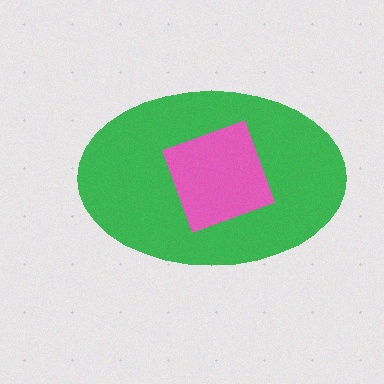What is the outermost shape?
The green ellipse.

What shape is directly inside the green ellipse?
The pink square.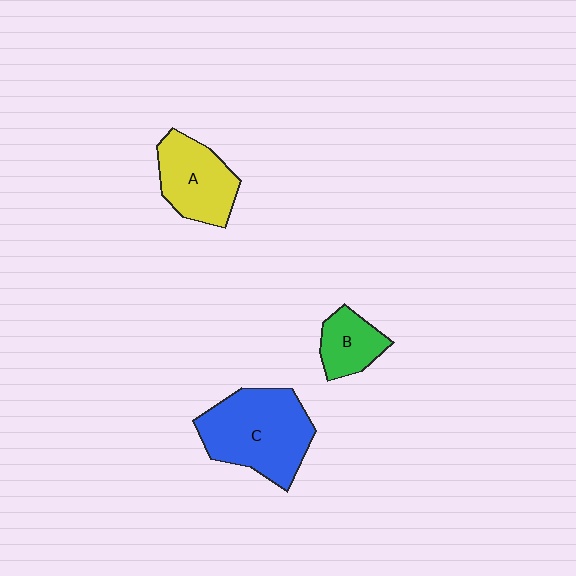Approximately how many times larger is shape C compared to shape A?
Approximately 1.5 times.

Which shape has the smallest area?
Shape B (green).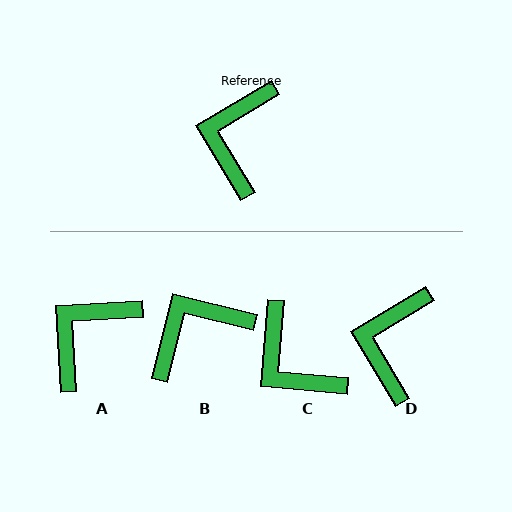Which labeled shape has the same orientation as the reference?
D.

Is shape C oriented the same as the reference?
No, it is off by about 54 degrees.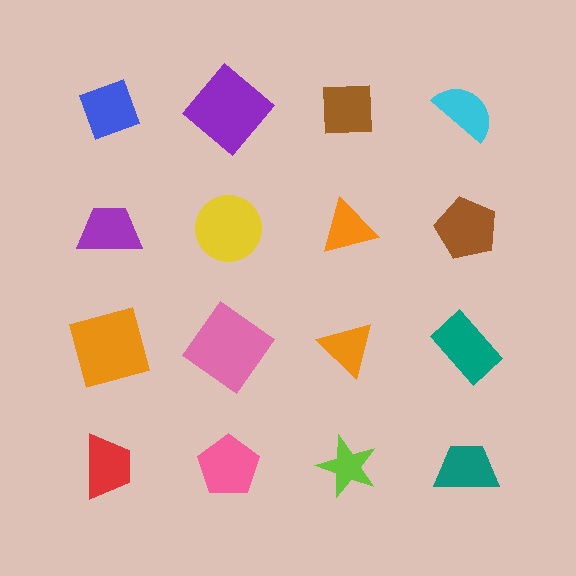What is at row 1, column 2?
A purple diamond.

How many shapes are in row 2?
4 shapes.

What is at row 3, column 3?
An orange triangle.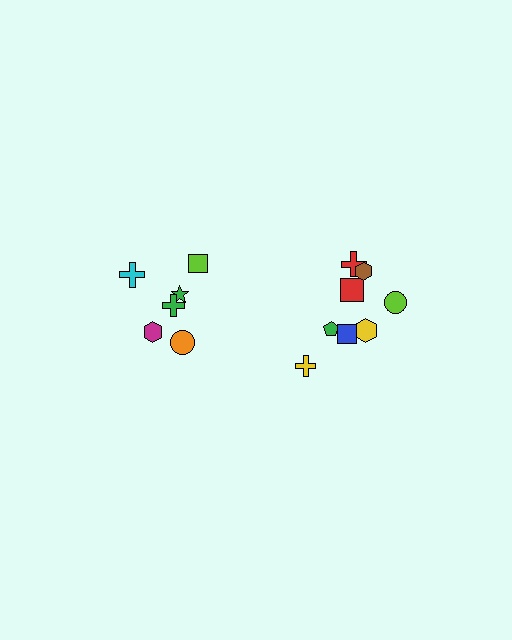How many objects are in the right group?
There are 8 objects.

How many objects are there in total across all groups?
There are 14 objects.